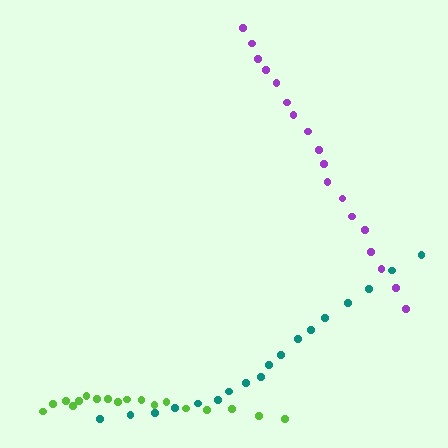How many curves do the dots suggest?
There are 3 distinct paths.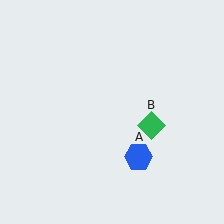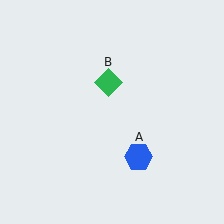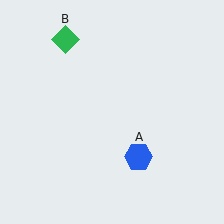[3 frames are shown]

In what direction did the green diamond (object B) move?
The green diamond (object B) moved up and to the left.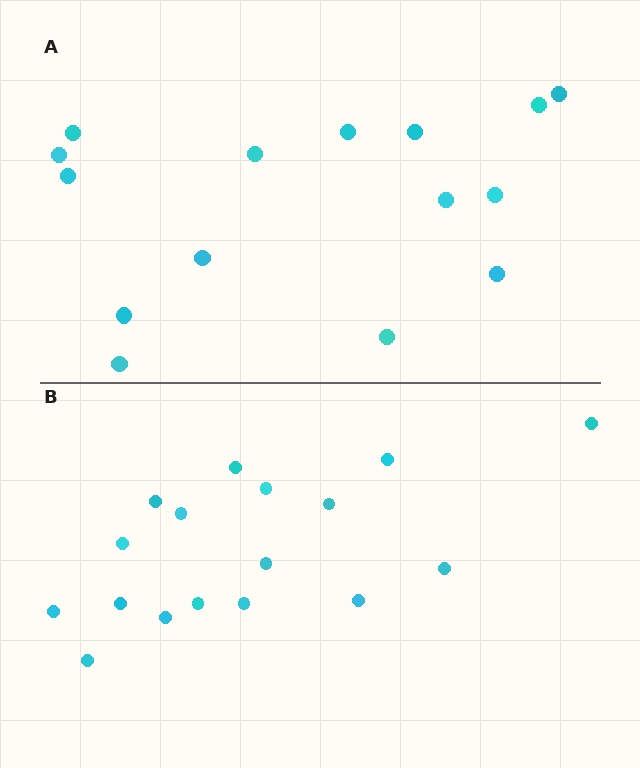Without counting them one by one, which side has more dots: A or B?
Region B (the bottom region) has more dots.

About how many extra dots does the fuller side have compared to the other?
Region B has just a few more — roughly 2 or 3 more dots than region A.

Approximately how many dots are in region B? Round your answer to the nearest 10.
About 20 dots. (The exact count is 17, which rounds to 20.)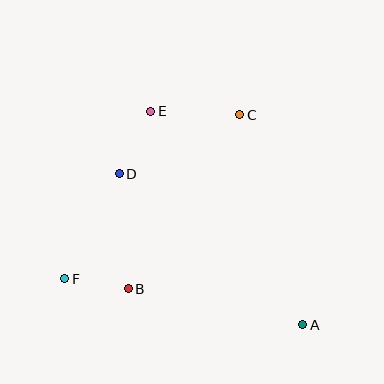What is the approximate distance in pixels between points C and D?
The distance between C and D is approximately 134 pixels.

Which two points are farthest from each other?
Points A and E are farthest from each other.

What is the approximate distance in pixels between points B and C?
The distance between B and C is approximately 206 pixels.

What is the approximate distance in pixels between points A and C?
The distance between A and C is approximately 219 pixels.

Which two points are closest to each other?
Points B and F are closest to each other.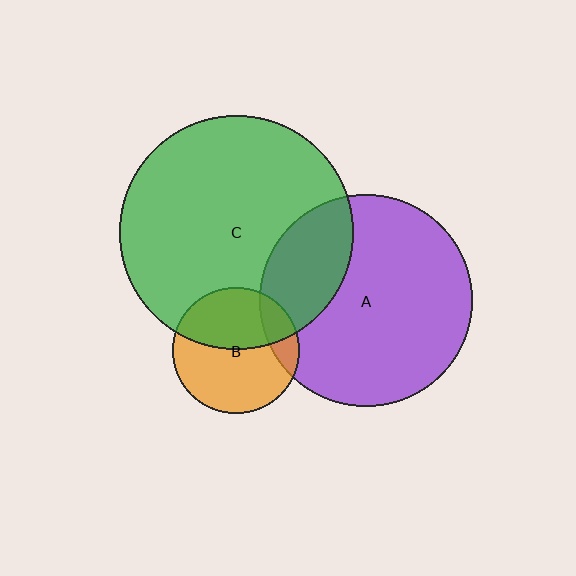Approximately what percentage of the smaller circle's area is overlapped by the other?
Approximately 45%.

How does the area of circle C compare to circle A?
Approximately 1.2 times.